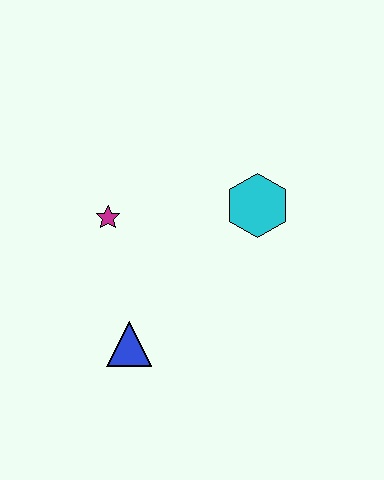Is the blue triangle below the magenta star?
Yes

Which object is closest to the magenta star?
The blue triangle is closest to the magenta star.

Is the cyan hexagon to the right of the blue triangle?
Yes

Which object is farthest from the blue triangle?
The cyan hexagon is farthest from the blue triangle.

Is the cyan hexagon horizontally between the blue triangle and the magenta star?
No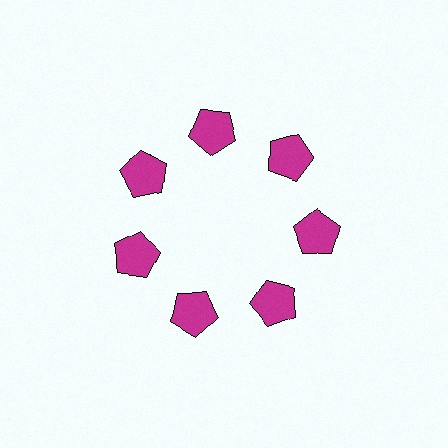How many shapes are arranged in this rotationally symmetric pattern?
There are 7 shapes, arranged in 7 groups of 1.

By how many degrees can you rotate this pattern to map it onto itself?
The pattern maps onto itself every 51 degrees of rotation.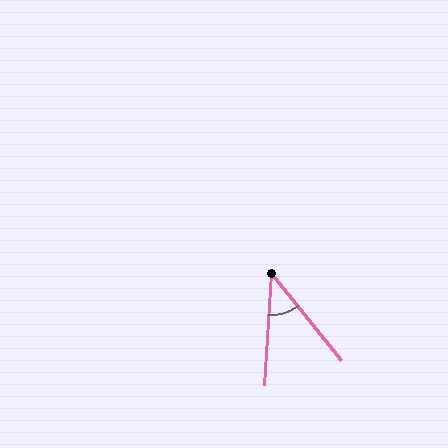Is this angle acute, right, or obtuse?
It is acute.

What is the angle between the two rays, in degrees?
Approximately 42 degrees.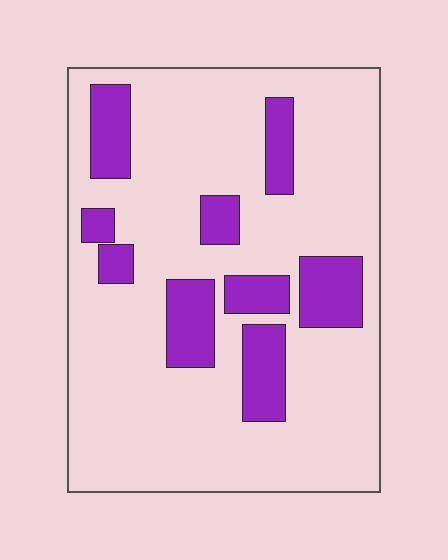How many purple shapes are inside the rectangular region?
9.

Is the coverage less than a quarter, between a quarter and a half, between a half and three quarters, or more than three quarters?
Less than a quarter.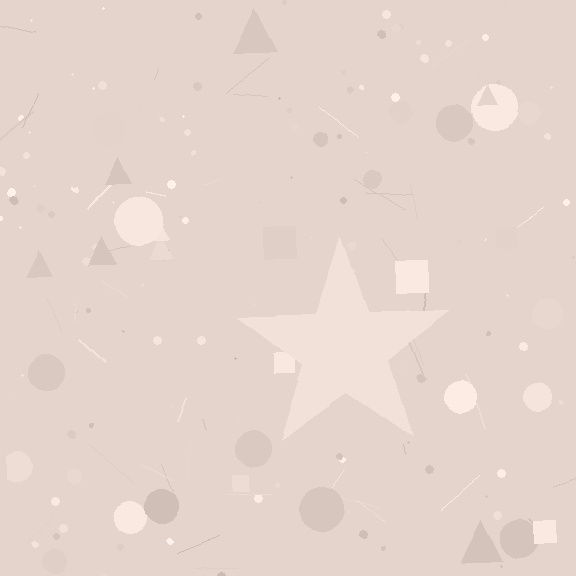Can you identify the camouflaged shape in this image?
The camouflaged shape is a star.